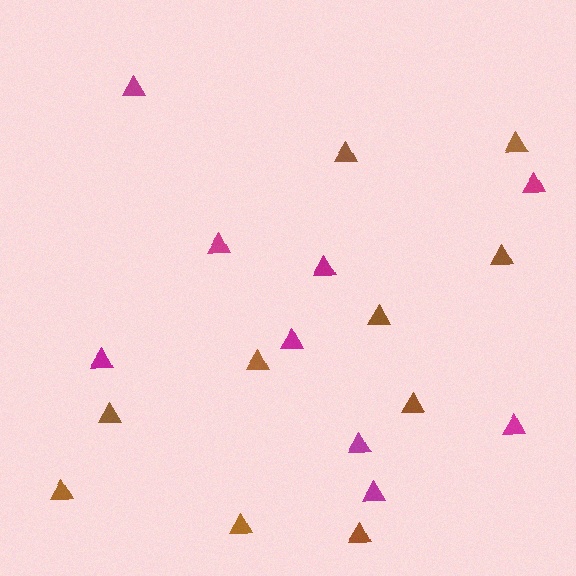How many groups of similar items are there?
There are 2 groups: one group of magenta triangles (9) and one group of brown triangles (10).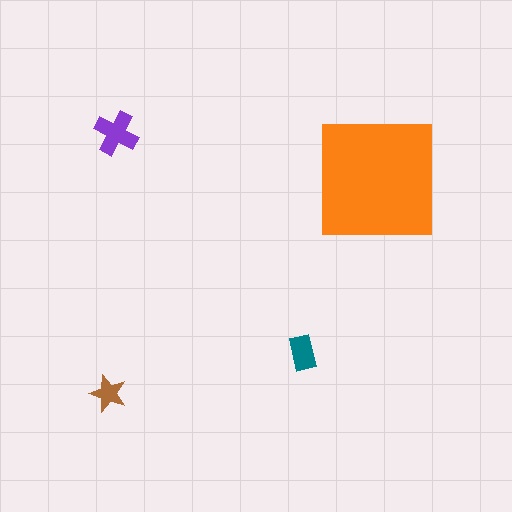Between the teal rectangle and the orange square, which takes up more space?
The orange square.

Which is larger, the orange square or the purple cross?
The orange square.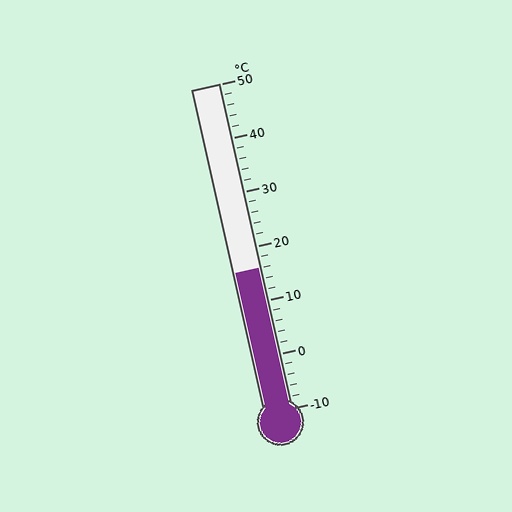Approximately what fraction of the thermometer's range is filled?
The thermometer is filled to approximately 45% of its range.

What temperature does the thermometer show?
The thermometer shows approximately 16°C.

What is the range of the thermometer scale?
The thermometer scale ranges from -10°C to 50°C.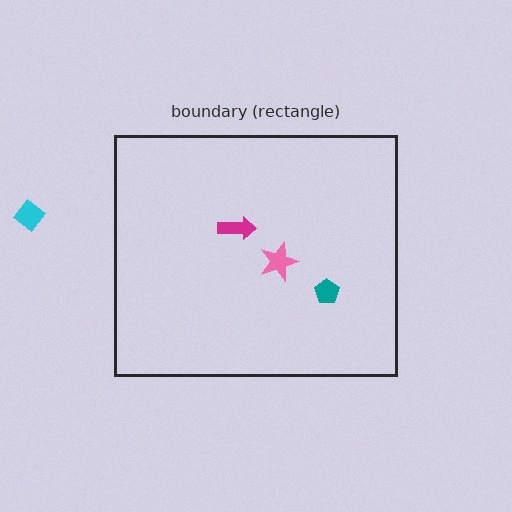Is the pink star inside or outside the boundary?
Inside.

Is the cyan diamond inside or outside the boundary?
Outside.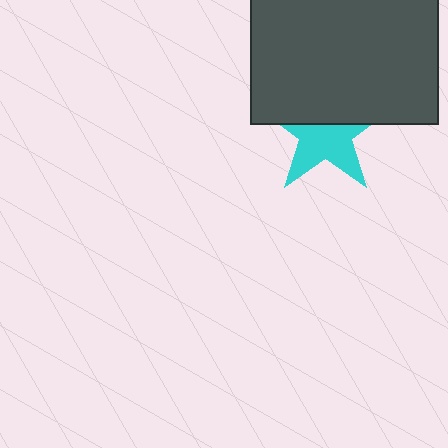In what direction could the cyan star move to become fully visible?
The cyan star could move down. That would shift it out from behind the dark gray rectangle entirely.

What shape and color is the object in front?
The object in front is a dark gray rectangle.